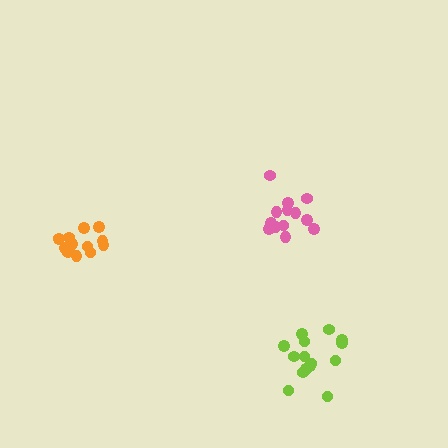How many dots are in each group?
Group 1: 13 dots, Group 2: 15 dots, Group 3: 13 dots (41 total).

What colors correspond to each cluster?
The clusters are colored: pink, lime, orange.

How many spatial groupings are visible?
There are 3 spatial groupings.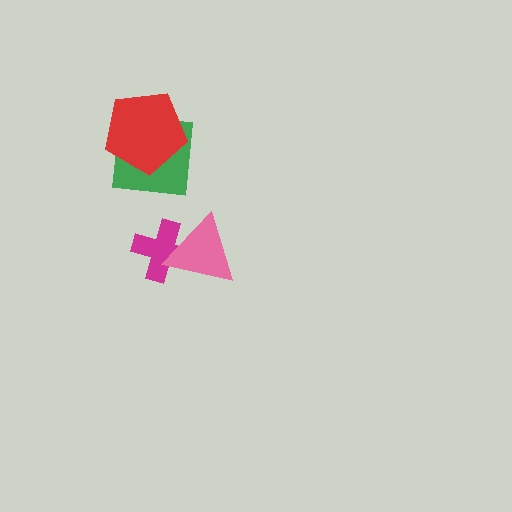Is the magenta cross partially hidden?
Yes, it is partially covered by another shape.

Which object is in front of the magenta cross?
The pink triangle is in front of the magenta cross.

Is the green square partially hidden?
Yes, it is partially covered by another shape.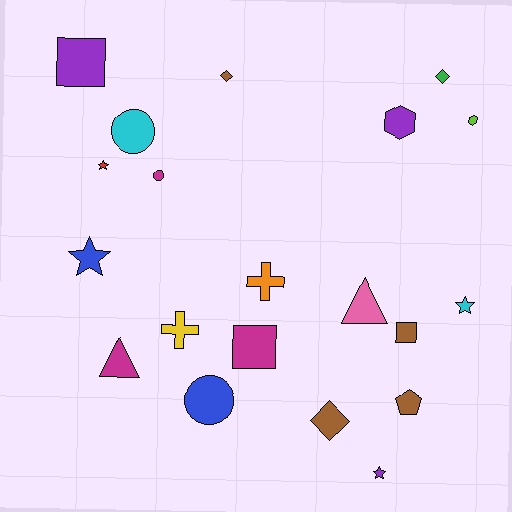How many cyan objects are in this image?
There are 2 cyan objects.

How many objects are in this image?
There are 20 objects.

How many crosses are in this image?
There are 2 crosses.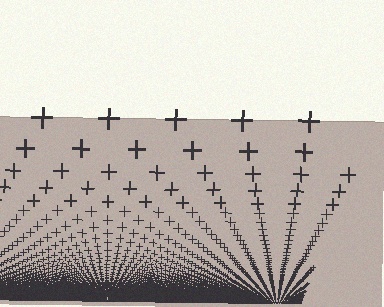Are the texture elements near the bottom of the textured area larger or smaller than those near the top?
Smaller. The gradient is inverted — elements near the bottom are smaller and denser.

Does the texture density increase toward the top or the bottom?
Density increases toward the bottom.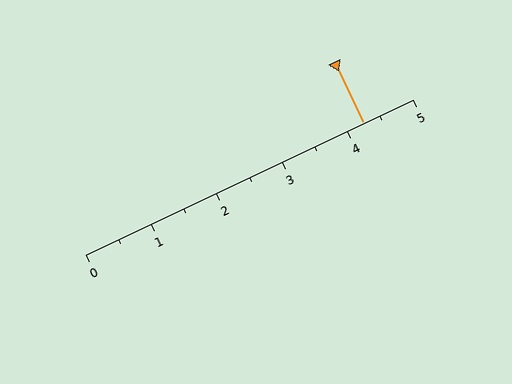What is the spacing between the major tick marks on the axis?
The major ticks are spaced 1 apart.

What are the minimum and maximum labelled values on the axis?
The axis runs from 0 to 5.